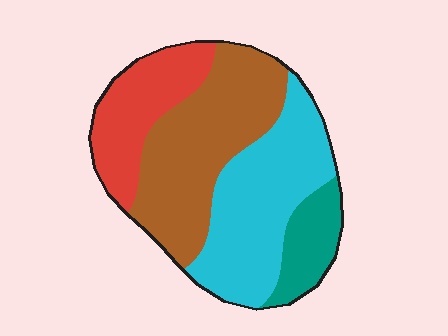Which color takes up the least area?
Teal, at roughly 10%.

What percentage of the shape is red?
Red takes up about one fifth (1/5) of the shape.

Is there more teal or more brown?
Brown.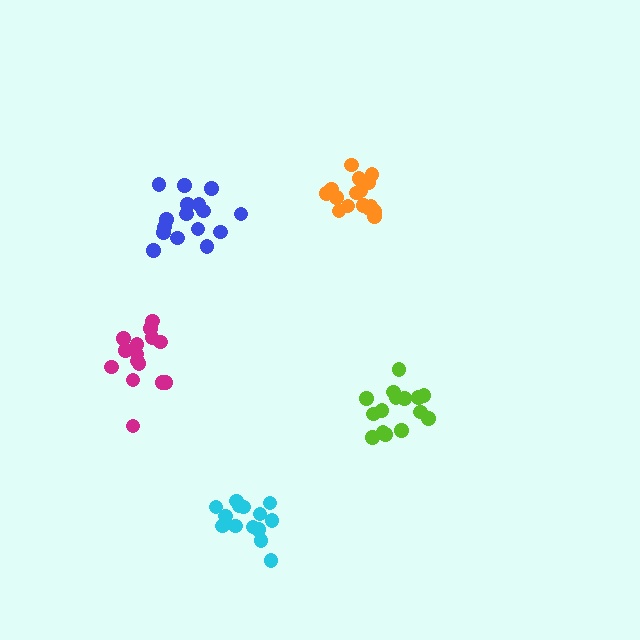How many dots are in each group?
Group 1: 15 dots, Group 2: 15 dots, Group 3: 17 dots, Group 4: 14 dots, Group 5: 16 dots (77 total).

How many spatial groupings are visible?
There are 5 spatial groupings.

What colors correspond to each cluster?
The clusters are colored: magenta, lime, orange, cyan, blue.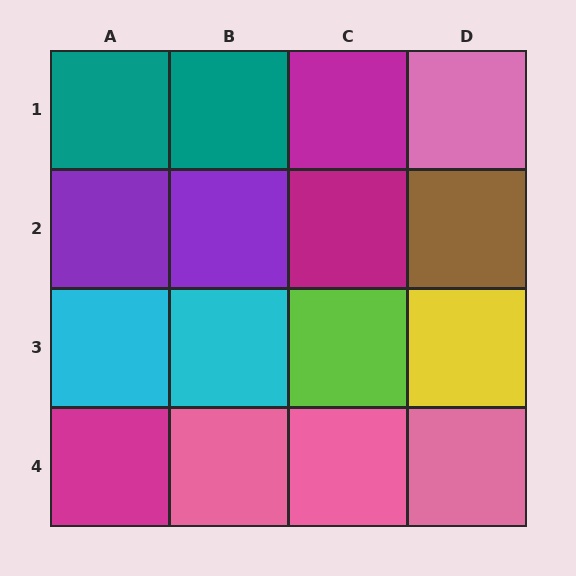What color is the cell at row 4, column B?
Pink.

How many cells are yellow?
1 cell is yellow.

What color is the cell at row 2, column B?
Purple.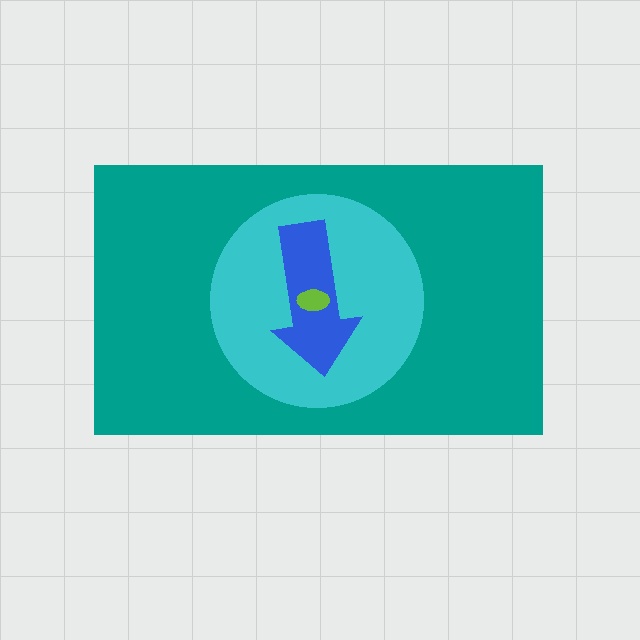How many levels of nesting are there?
4.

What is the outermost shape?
The teal rectangle.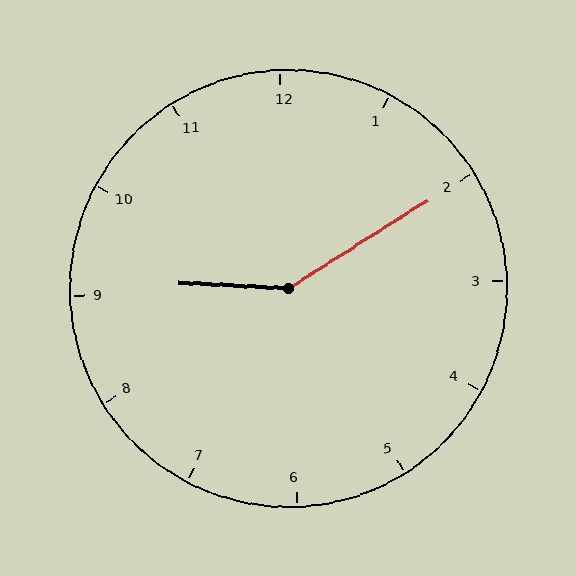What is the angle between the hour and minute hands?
Approximately 145 degrees.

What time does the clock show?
9:10.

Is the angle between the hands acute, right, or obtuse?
It is obtuse.